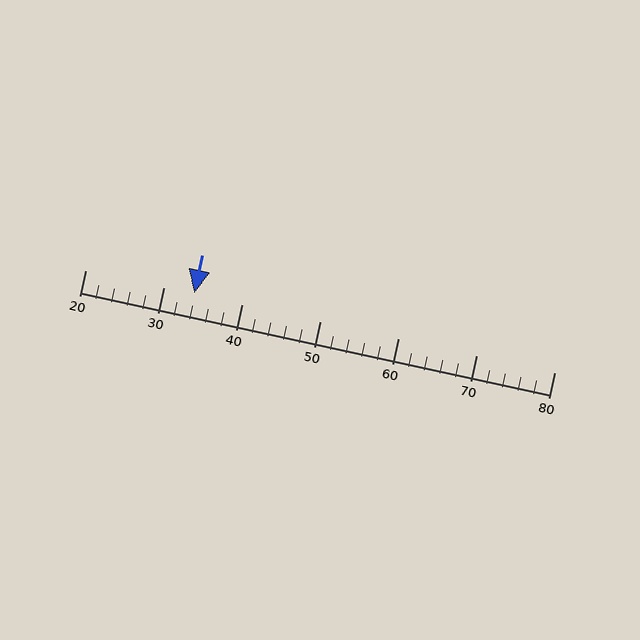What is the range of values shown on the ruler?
The ruler shows values from 20 to 80.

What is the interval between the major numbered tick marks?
The major tick marks are spaced 10 units apart.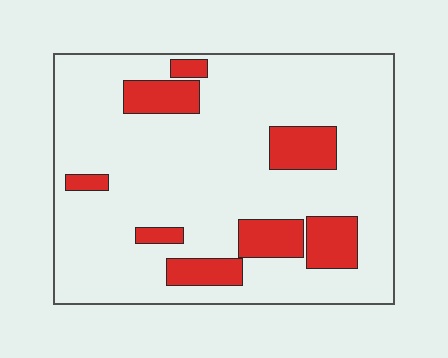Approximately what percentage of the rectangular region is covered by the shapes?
Approximately 20%.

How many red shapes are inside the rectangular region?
8.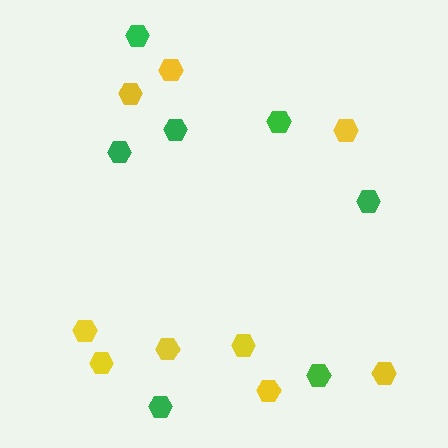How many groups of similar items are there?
There are 2 groups: one group of yellow hexagons (9) and one group of green hexagons (7).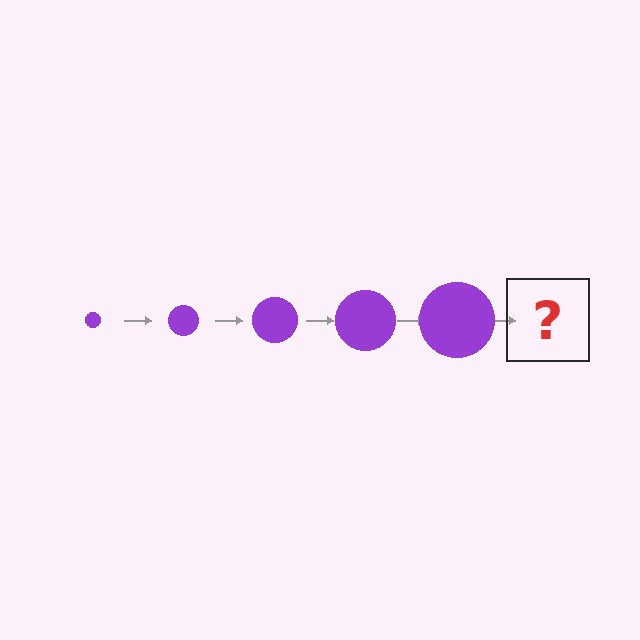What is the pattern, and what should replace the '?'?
The pattern is that the circle gets progressively larger each step. The '?' should be a purple circle, larger than the previous one.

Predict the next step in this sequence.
The next step is a purple circle, larger than the previous one.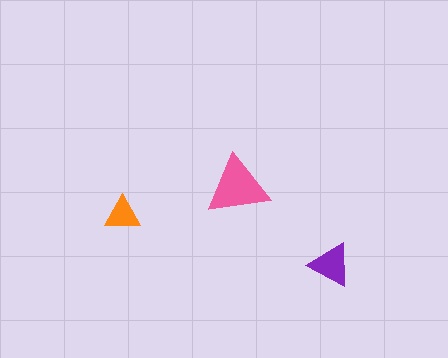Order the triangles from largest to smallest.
the pink one, the purple one, the orange one.